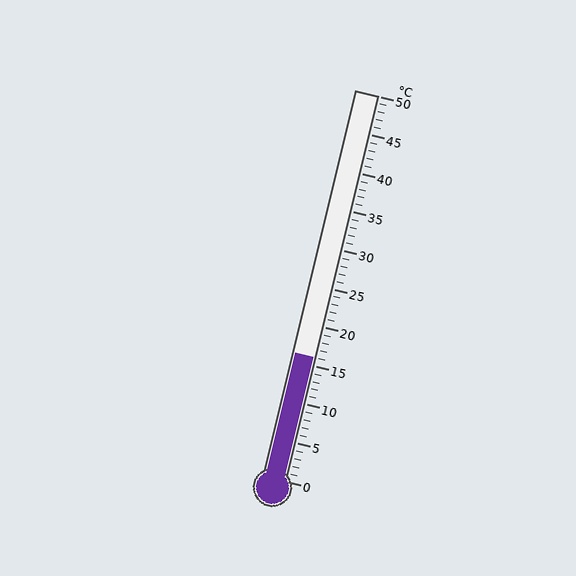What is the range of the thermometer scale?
The thermometer scale ranges from 0°C to 50°C.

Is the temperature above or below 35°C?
The temperature is below 35°C.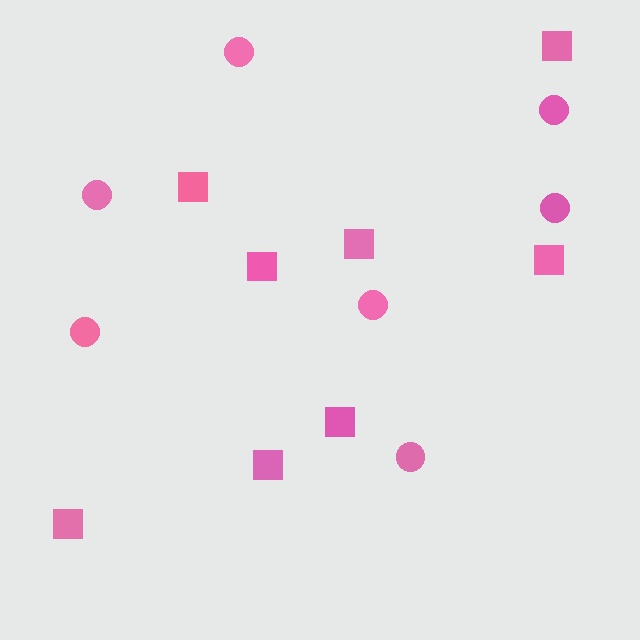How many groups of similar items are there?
There are 2 groups: one group of circles (7) and one group of squares (8).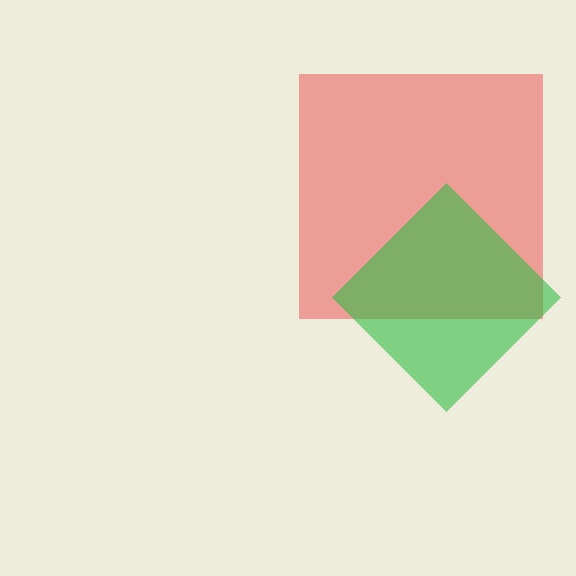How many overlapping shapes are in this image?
There are 2 overlapping shapes in the image.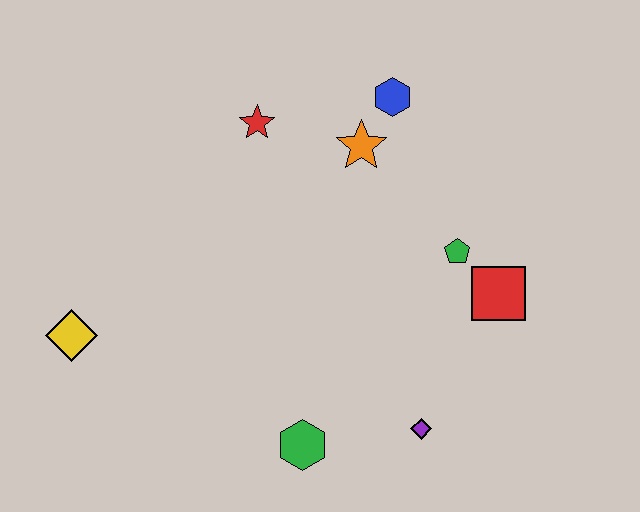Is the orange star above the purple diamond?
Yes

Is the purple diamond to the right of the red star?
Yes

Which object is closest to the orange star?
The blue hexagon is closest to the orange star.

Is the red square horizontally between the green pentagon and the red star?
No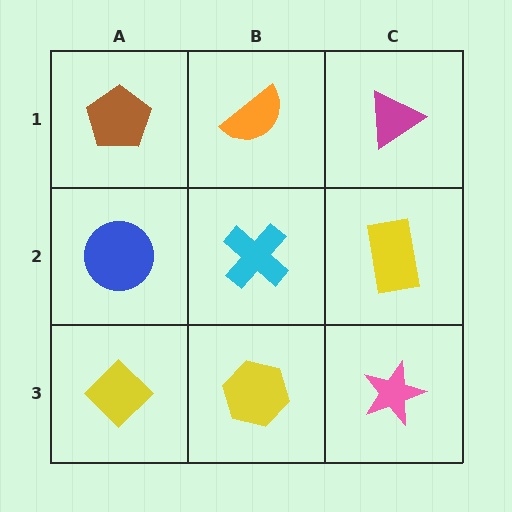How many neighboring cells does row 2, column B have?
4.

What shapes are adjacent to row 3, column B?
A cyan cross (row 2, column B), a yellow diamond (row 3, column A), a pink star (row 3, column C).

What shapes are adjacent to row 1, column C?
A yellow rectangle (row 2, column C), an orange semicircle (row 1, column B).